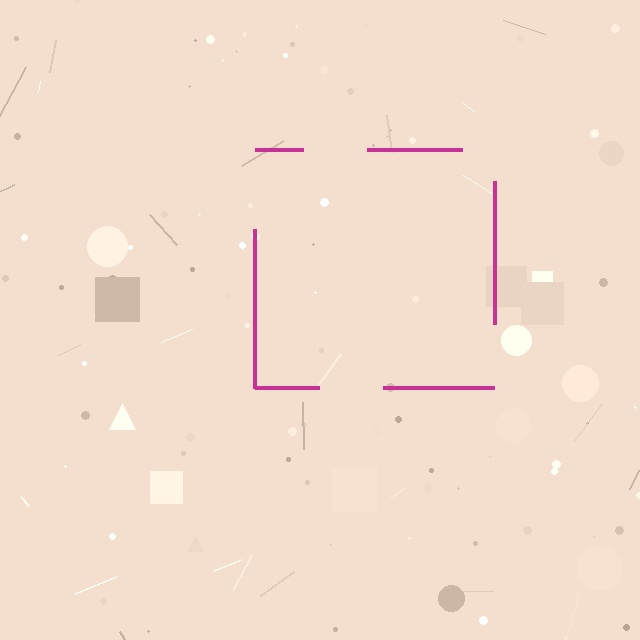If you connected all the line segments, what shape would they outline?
They would outline a square.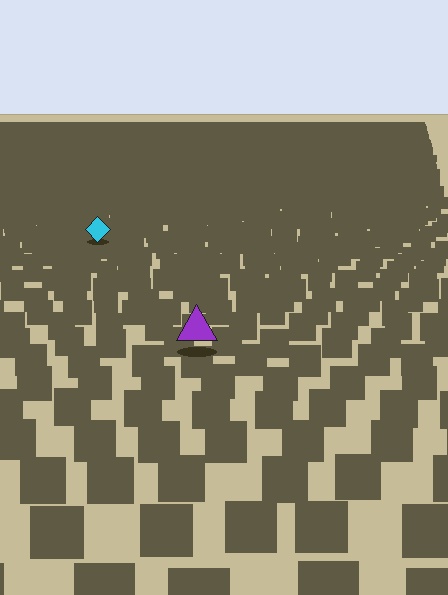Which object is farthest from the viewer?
The cyan diamond is farthest from the viewer. It appears smaller and the ground texture around it is denser.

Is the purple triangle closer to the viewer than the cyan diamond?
Yes. The purple triangle is closer — you can tell from the texture gradient: the ground texture is coarser near it.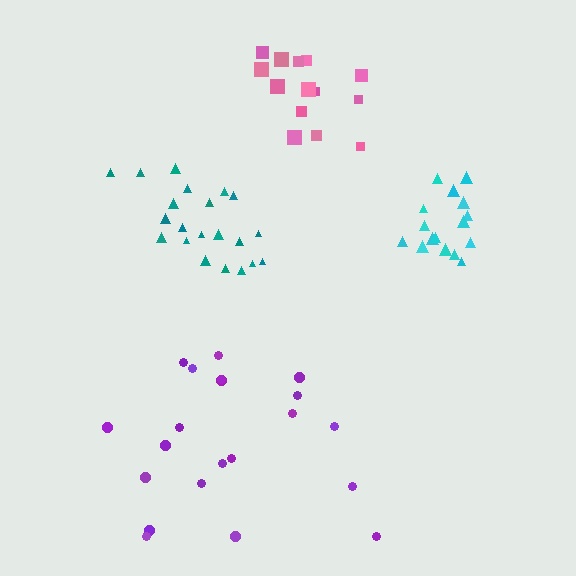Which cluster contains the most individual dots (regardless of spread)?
Teal (21).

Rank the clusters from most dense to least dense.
cyan, teal, pink, purple.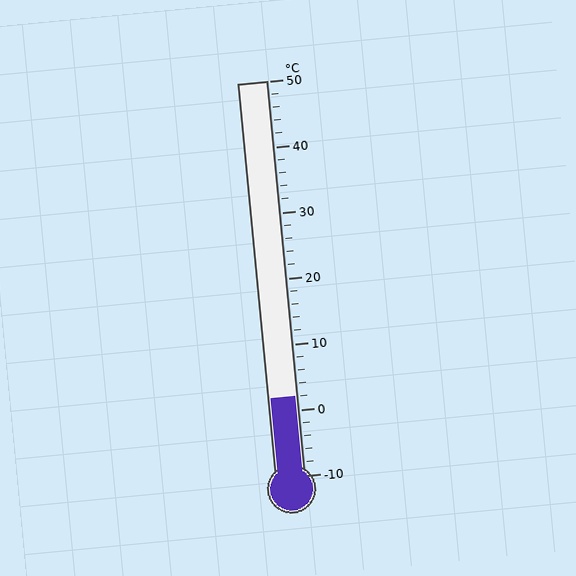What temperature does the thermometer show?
The thermometer shows approximately 2°C.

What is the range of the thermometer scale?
The thermometer scale ranges from -10°C to 50°C.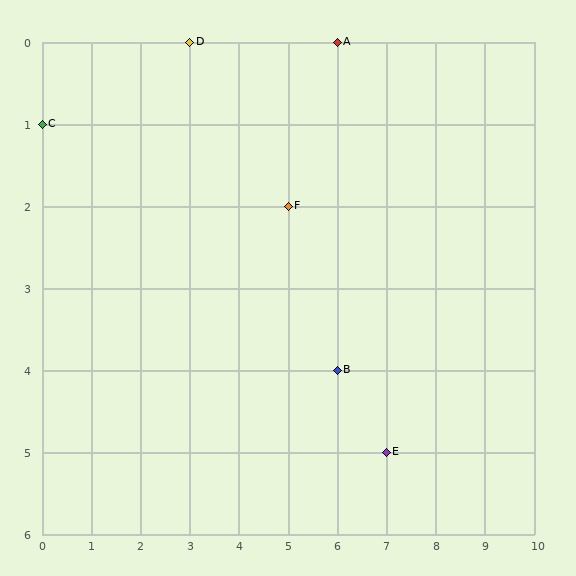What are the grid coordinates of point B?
Point B is at grid coordinates (6, 4).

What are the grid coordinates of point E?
Point E is at grid coordinates (7, 5).